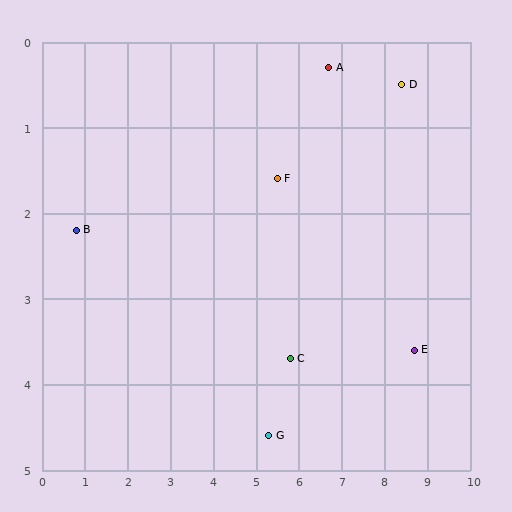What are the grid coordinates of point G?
Point G is at approximately (5.3, 4.6).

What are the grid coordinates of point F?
Point F is at approximately (5.5, 1.6).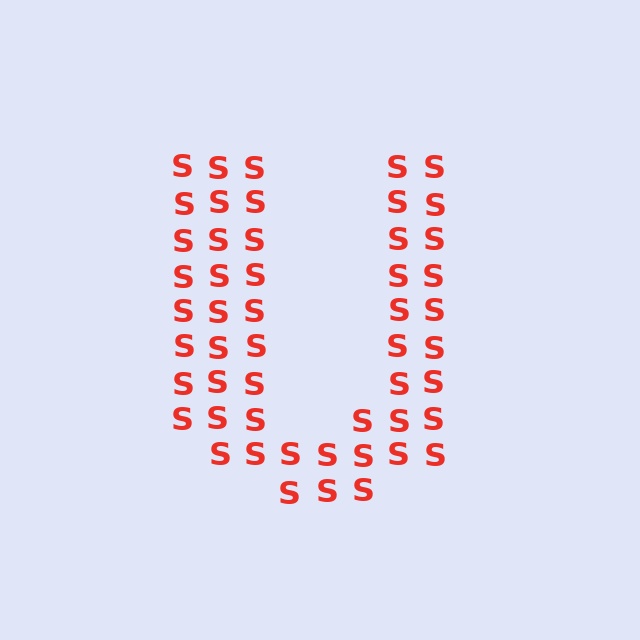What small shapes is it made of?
It is made of small letter S's.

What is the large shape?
The large shape is the letter U.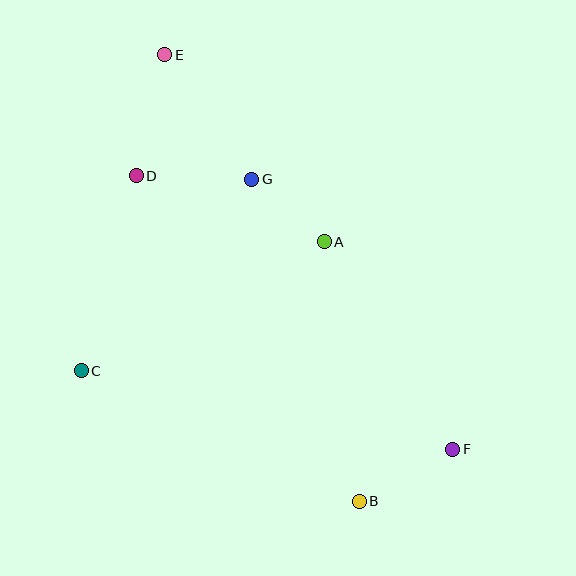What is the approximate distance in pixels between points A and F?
The distance between A and F is approximately 244 pixels.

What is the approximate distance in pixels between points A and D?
The distance between A and D is approximately 199 pixels.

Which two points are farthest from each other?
Points E and F are farthest from each other.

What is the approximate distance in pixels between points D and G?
The distance between D and G is approximately 116 pixels.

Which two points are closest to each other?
Points A and G are closest to each other.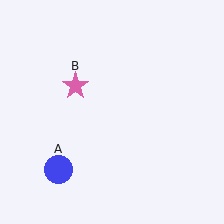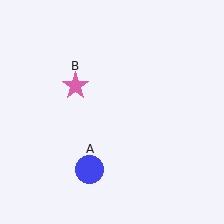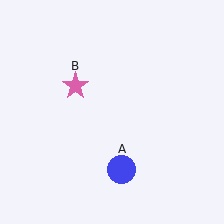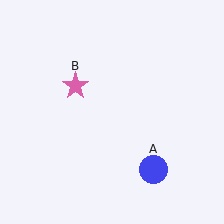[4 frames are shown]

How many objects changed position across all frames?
1 object changed position: blue circle (object A).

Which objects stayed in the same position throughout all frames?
Pink star (object B) remained stationary.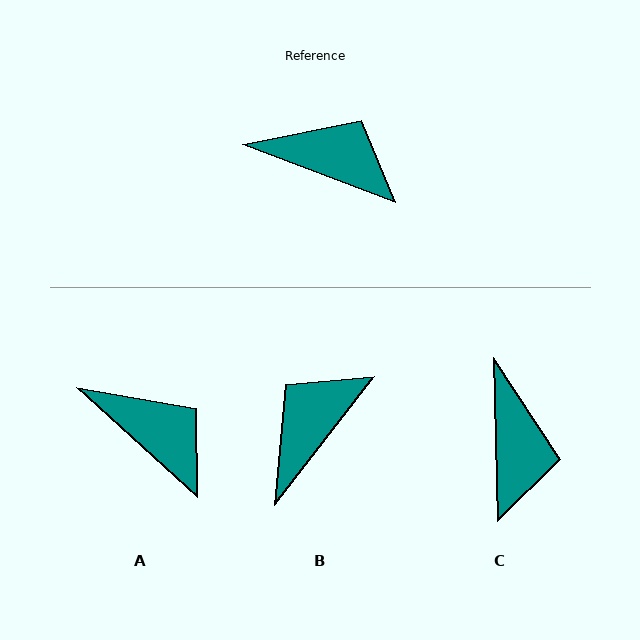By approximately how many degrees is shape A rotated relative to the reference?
Approximately 21 degrees clockwise.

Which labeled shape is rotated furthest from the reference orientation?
B, about 73 degrees away.